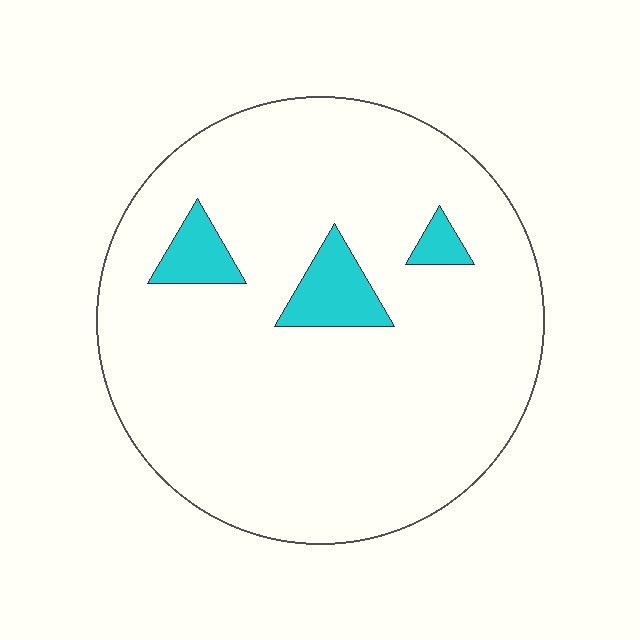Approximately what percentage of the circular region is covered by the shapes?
Approximately 10%.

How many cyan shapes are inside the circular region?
3.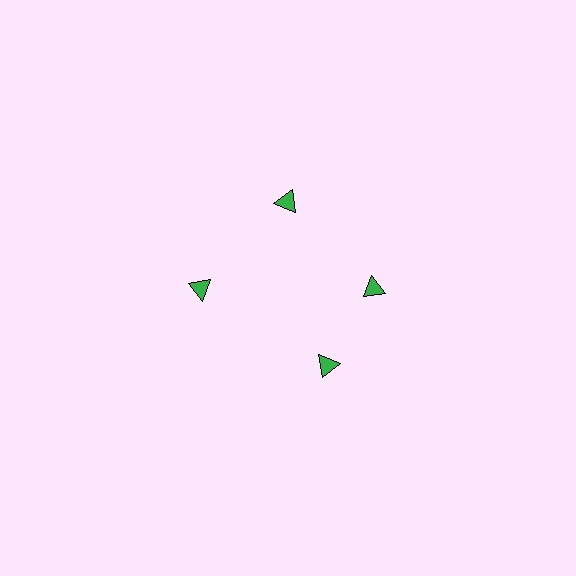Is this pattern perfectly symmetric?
No. The 4 green triangles are arranged in a ring, but one element near the 6 o'clock position is rotated out of alignment along the ring, breaking the 4-fold rotational symmetry.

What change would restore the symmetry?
The symmetry would be restored by rotating it back into even spacing with its neighbors so that all 4 triangles sit at equal angles and equal distance from the center.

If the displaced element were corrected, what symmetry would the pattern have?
It would have 4-fold rotational symmetry — the pattern would map onto itself every 90 degrees.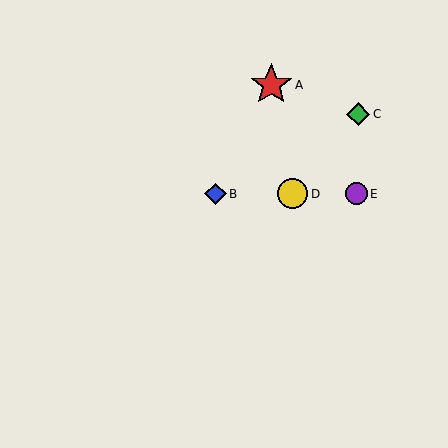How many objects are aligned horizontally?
3 objects (B, D, E) are aligned horizontally.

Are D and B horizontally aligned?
Yes, both are at y≈194.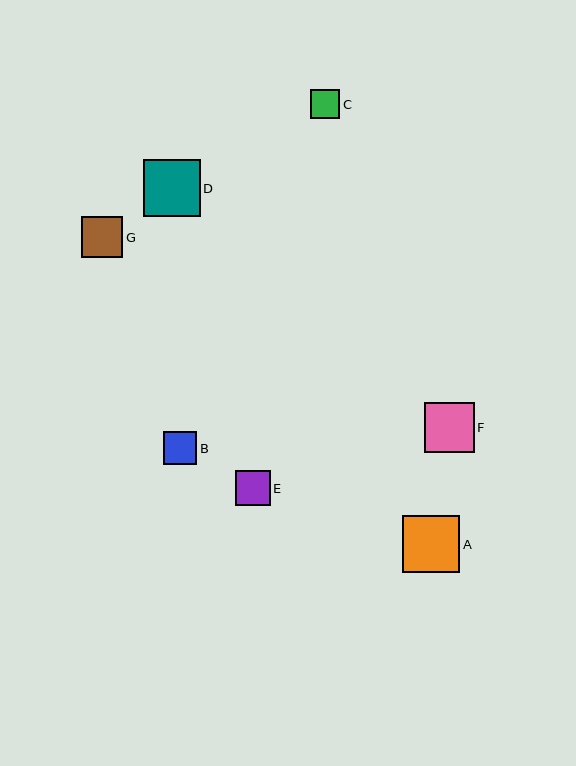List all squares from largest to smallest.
From largest to smallest: A, D, F, G, E, B, C.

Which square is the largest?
Square A is the largest with a size of approximately 57 pixels.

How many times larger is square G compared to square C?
Square G is approximately 1.4 times the size of square C.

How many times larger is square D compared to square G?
Square D is approximately 1.4 times the size of square G.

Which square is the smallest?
Square C is the smallest with a size of approximately 29 pixels.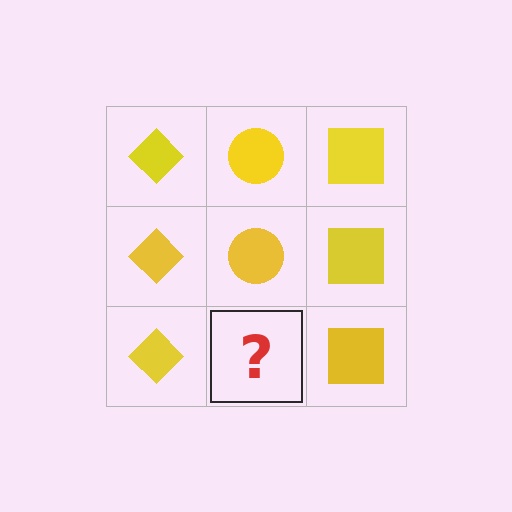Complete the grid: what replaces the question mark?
The question mark should be replaced with a yellow circle.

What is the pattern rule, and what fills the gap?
The rule is that each column has a consistent shape. The gap should be filled with a yellow circle.